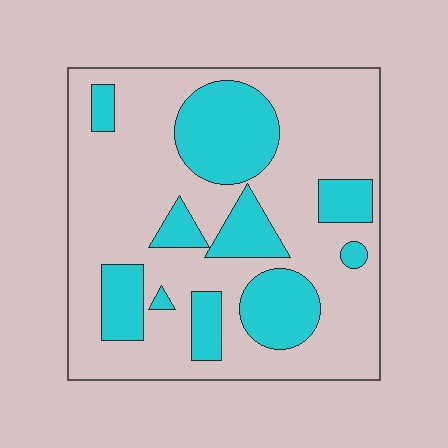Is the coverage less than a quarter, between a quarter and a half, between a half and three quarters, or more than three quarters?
Between a quarter and a half.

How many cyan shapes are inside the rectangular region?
10.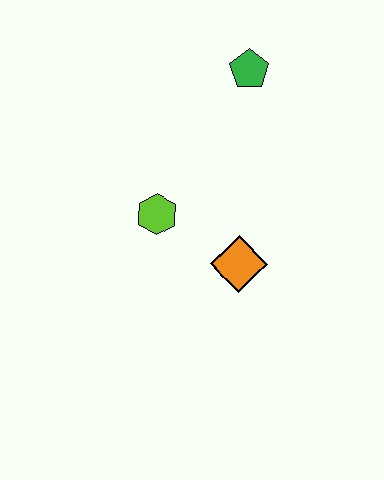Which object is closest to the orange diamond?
The lime hexagon is closest to the orange diamond.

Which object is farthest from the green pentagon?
The orange diamond is farthest from the green pentagon.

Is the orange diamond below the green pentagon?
Yes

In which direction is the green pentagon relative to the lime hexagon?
The green pentagon is above the lime hexagon.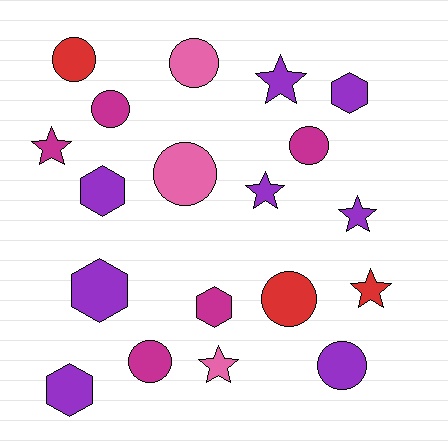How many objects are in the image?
There are 19 objects.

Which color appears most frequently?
Purple, with 8 objects.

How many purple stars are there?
There are 3 purple stars.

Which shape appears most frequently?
Circle, with 8 objects.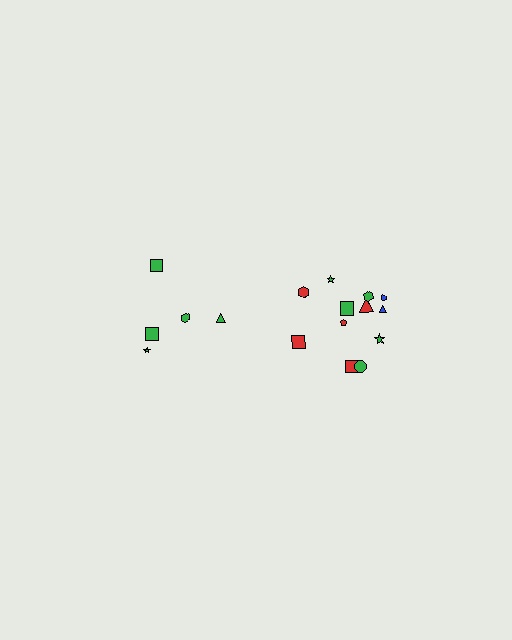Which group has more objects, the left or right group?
The right group.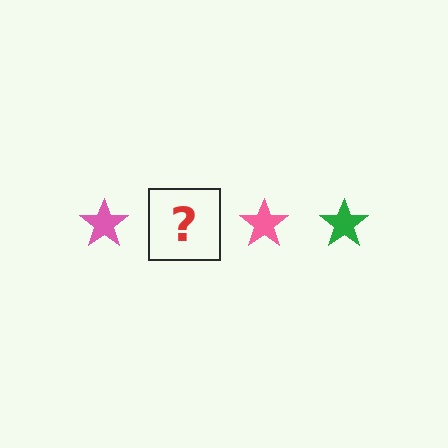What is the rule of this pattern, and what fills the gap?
The rule is that the pattern cycles through pink, green stars. The gap should be filled with a green star.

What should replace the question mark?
The question mark should be replaced with a green star.